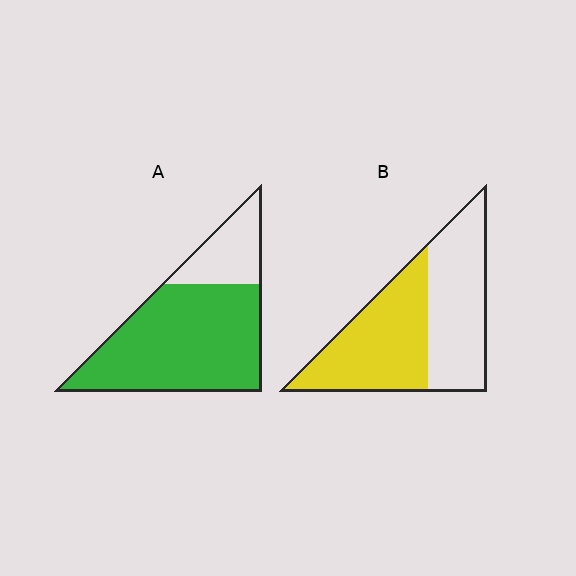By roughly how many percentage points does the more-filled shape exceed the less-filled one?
By roughly 25 percentage points (A over B).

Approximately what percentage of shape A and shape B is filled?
A is approximately 75% and B is approximately 50%.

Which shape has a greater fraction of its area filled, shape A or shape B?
Shape A.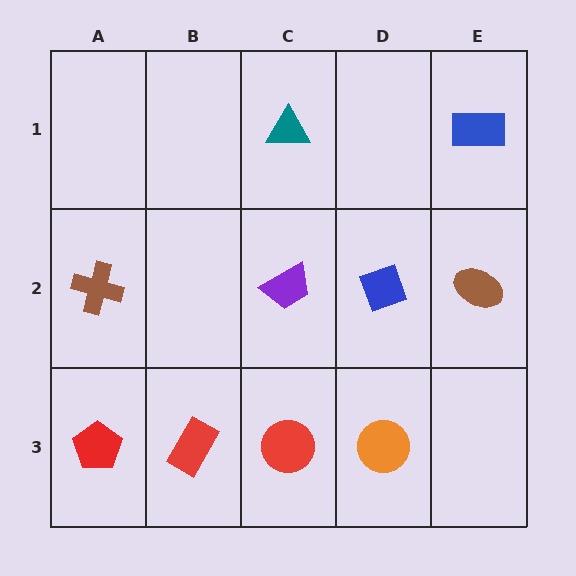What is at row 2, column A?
A brown cross.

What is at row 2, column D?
A blue diamond.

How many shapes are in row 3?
4 shapes.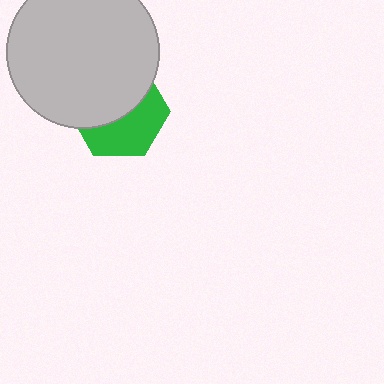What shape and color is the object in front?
The object in front is a light gray circle.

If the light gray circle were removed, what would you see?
You would see the complete green hexagon.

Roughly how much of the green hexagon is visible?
About half of it is visible (roughly 46%).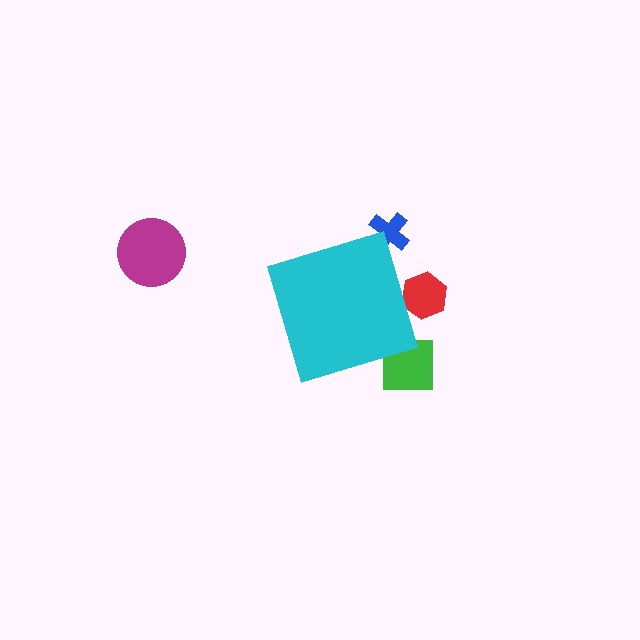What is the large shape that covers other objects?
A cyan diamond.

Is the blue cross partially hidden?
Yes, the blue cross is partially hidden behind the cyan diamond.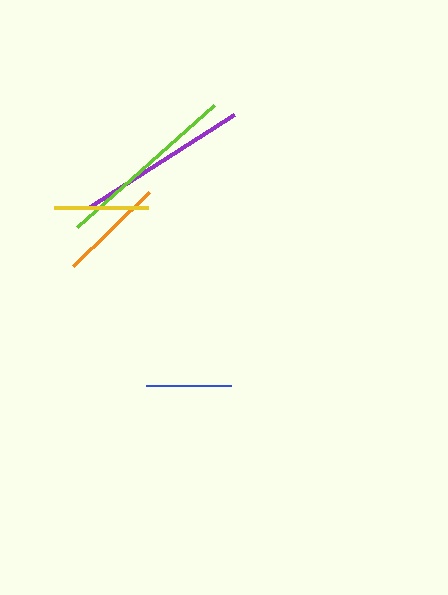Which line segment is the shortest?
The blue line is the shortest at approximately 86 pixels.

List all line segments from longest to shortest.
From longest to shortest: lime, purple, orange, yellow, blue.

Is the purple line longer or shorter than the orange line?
The purple line is longer than the orange line.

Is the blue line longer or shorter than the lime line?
The lime line is longer than the blue line.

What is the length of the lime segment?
The lime segment is approximately 184 pixels long.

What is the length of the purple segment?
The purple segment is approximately 171 pixels long.